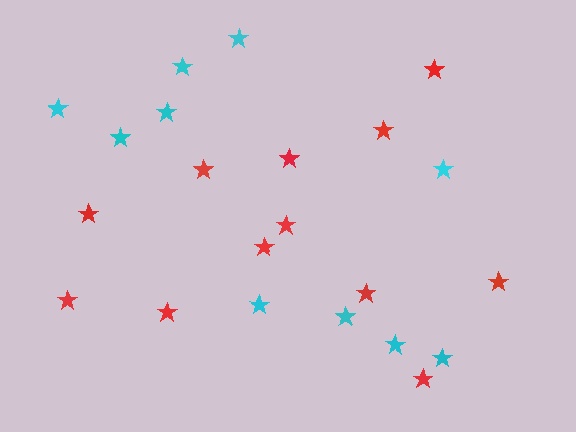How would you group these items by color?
There are 2 groups: one group of red stars (12) and one group of cyan stars (10).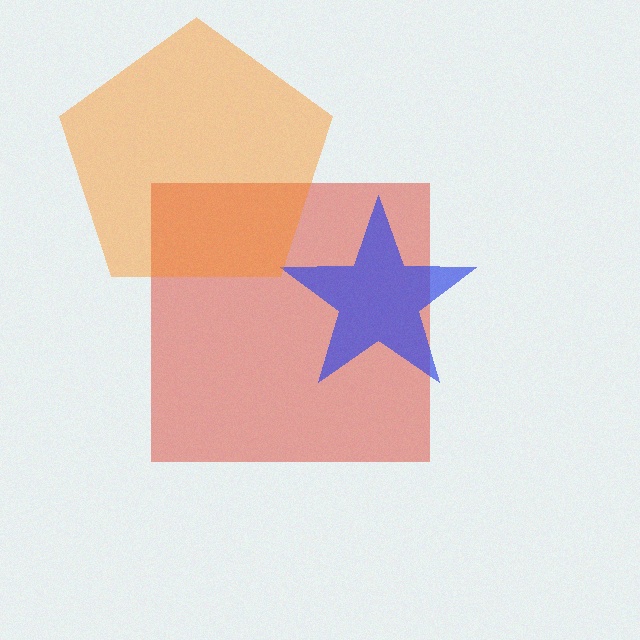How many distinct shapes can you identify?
There are 3 distinct shapes: a red square, a blue star, an orange pentagon.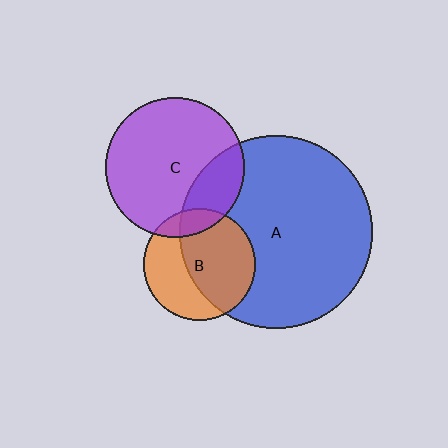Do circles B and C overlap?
Yes.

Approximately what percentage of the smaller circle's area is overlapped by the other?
Approximately 15%.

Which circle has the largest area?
Circle A (blue).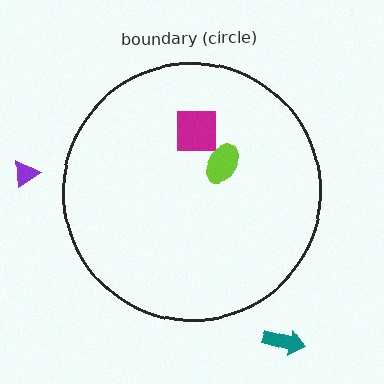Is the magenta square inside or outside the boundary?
Inside.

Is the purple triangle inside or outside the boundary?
Outside.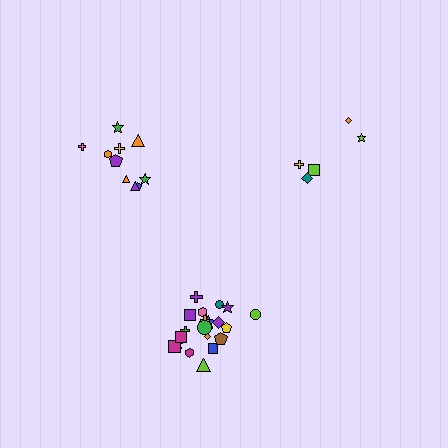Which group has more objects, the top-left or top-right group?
The top-left group.